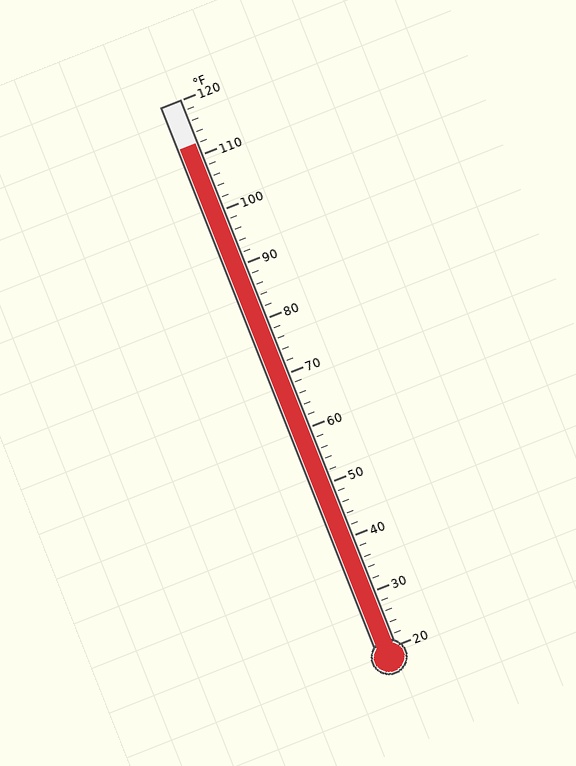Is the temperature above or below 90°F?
The temperature is above 90°F.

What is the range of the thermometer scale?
The thermometer scale ranges from 20°F to 120°F.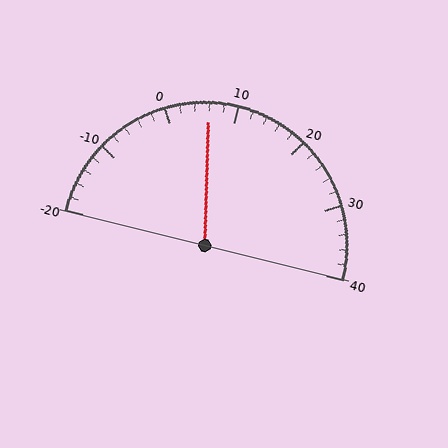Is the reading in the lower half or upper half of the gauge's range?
The reading is in the lower half of the range (-20 to 40).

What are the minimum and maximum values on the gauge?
The gauge ranges from -20 to 40.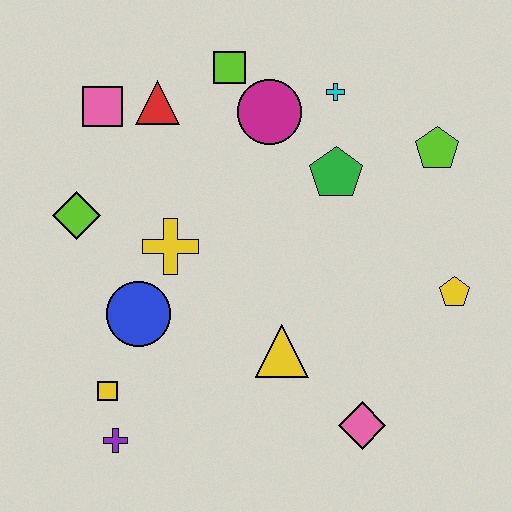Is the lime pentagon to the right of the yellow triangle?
Yes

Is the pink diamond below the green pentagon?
Yes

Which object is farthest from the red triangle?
The pink diamond is farthest from the red triangle.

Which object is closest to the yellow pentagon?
The lime pentagon is closest to the yellow pentagon.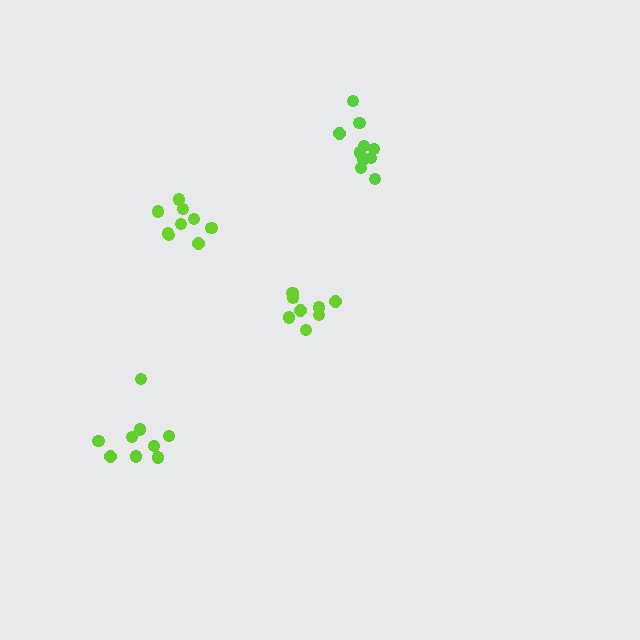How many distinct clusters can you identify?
There are 4 distinct clusters.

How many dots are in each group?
Group 1: 10 dots, Group 2: 8 dots, Group 3: 9 dots, Group 4: 9 dots (36 total).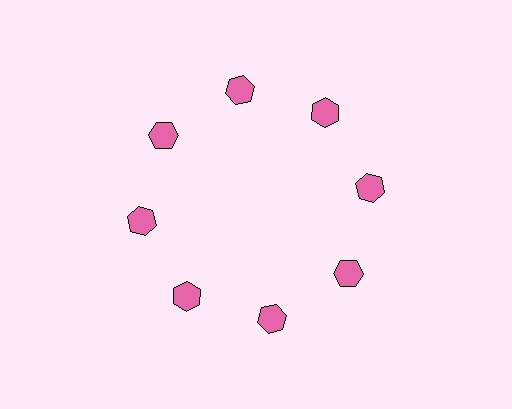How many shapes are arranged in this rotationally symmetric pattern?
There are 8 shapes, arranged in 8 groups of 1.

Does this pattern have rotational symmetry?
Yes, this pattern has 8-fold rotational symmetry. It looks the same after rotating 45 degrees around the center.